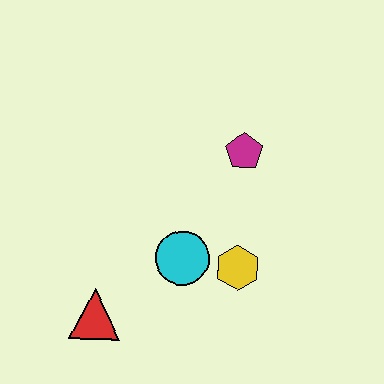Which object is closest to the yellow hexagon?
The cyan circle is closest to the yellow hexagon.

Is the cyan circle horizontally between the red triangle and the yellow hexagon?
Yes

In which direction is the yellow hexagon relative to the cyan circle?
The yellow hexagon is to the right of the cyan circle.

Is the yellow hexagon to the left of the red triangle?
No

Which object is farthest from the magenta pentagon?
The red triangle is farthest from the magenta pentagon.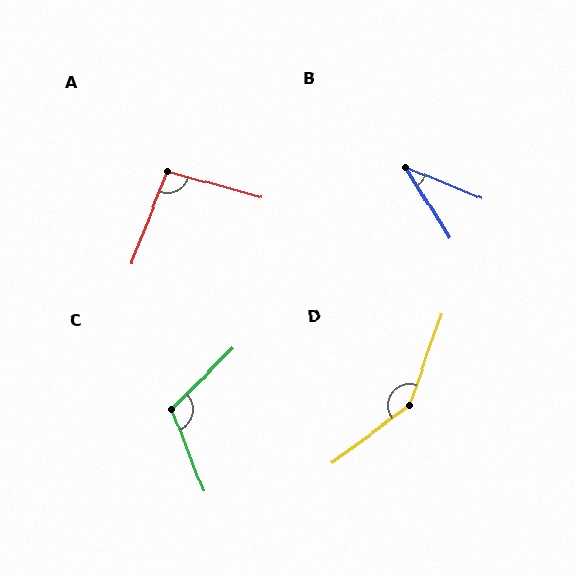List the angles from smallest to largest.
B (36°), A (96°), C (114°), D (146°).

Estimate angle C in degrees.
Approximately 114 degrees.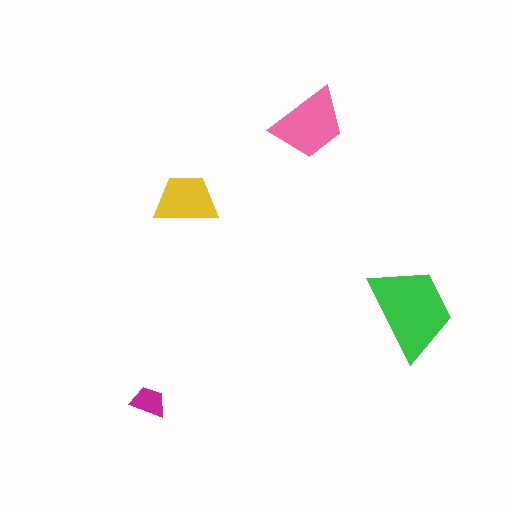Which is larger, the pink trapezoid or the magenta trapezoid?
The pink one.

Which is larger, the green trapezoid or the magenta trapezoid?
The green one.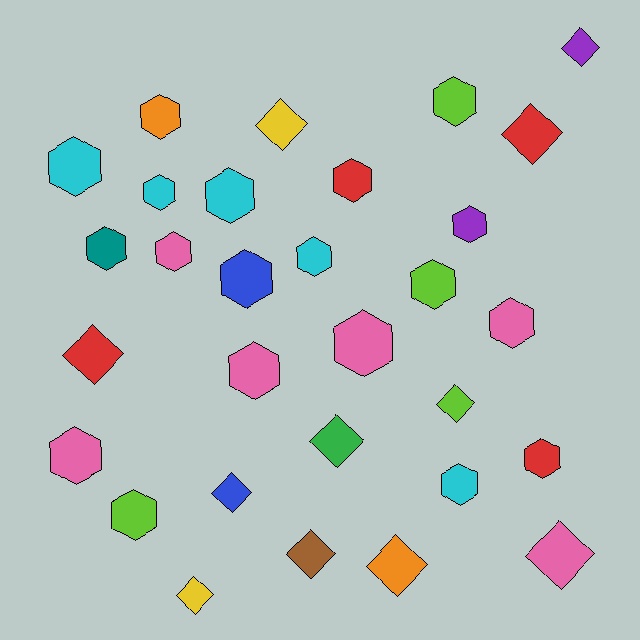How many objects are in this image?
There are 30 objects.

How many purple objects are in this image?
There are 2 purple objects.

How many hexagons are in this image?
There are 19 hexagons.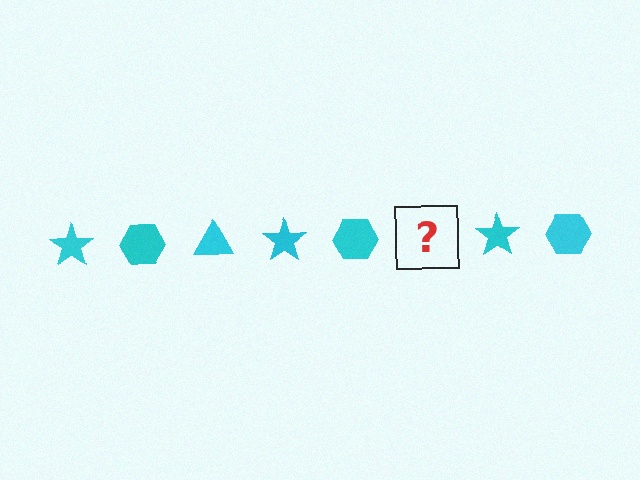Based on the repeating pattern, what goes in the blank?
The blank should be a cyan triangle.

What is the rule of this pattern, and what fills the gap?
The rule is that the pattern cycles through star, hexagon, triangle shapes in cyan. The gap should be filled with a cyan triangle.